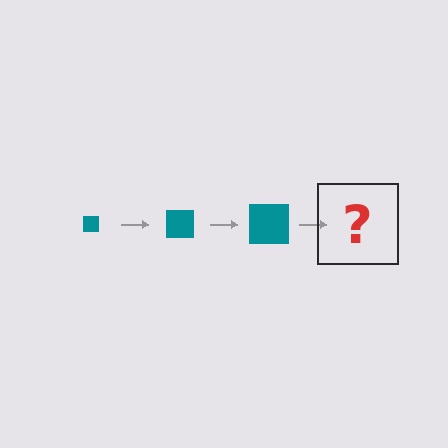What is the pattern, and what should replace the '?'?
The pattern is that the square gets progressively larger each step. The '?' should be a teal square, larger than the previous one.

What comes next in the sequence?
The next element should be a teal square, larger than the previous one.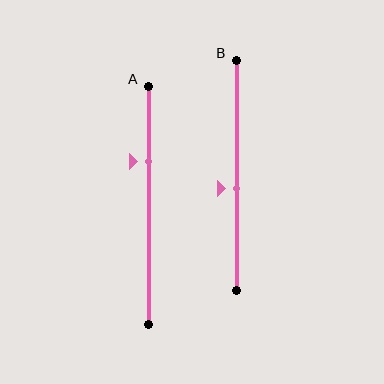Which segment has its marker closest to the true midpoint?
Segment B has its marker closest to the true midpoint.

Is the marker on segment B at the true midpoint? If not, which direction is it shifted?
No, the marker on segment B is shifted downward by about 6% of the segment length.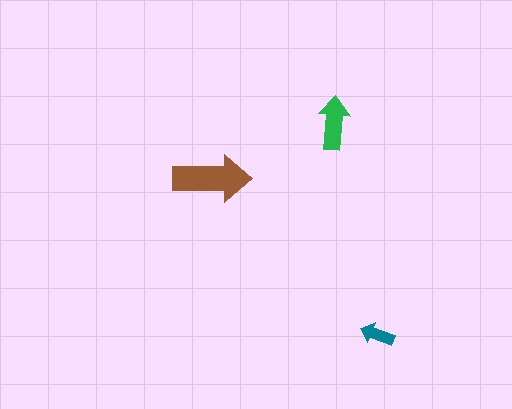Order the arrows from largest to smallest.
the brown one, the green one, the teal one.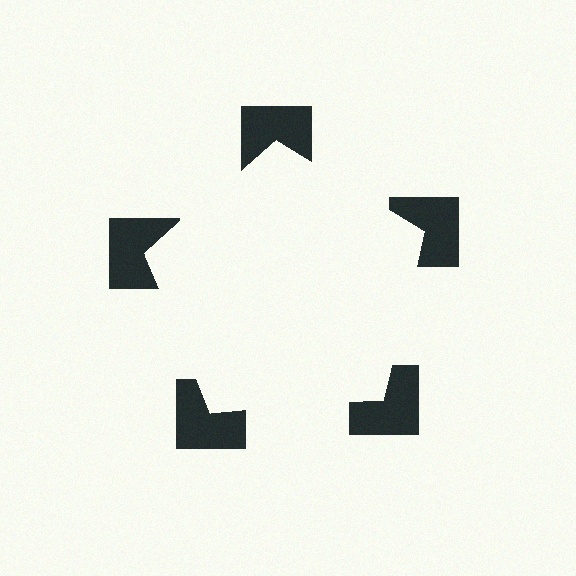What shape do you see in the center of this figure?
An illusory pentagon — its edges are inferred from the aligned wedge cuts in the notched squares, not physically drawn.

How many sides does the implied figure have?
5 sides.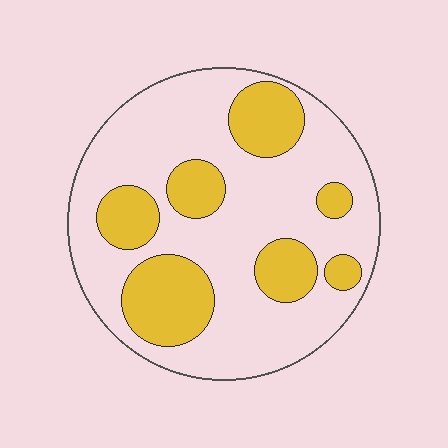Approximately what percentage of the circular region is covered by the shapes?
Approximately 30%.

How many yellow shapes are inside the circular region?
7.